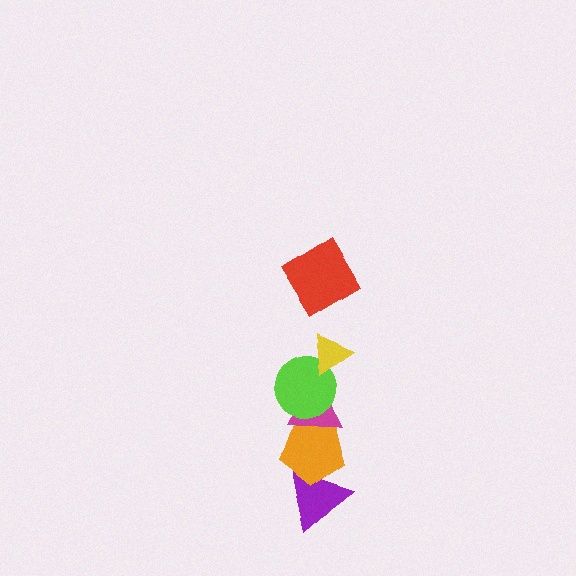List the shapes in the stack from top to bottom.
From top to bottom: the red diamond, the yellow triangle, the lime circle, the magenta triangle, the orange pentagon, the purple triangle.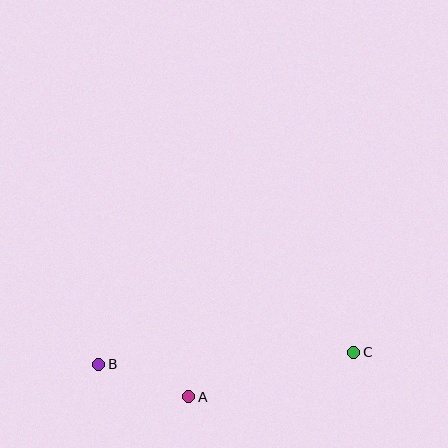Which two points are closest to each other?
Points A and B are closest to each other.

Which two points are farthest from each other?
Points B and C are farthest from each other.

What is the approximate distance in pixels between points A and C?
The distance between A and C is approximately 171 pixels.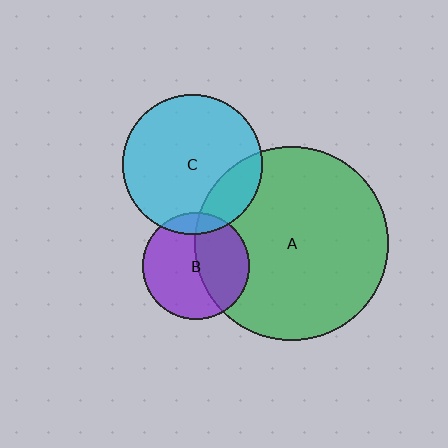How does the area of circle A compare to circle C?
Approximately 1.9 times.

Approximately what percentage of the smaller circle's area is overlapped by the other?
Approximately 20%.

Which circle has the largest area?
Circle A (green).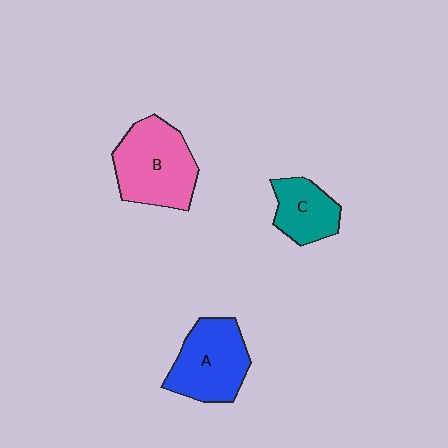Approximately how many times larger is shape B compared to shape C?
Approximately 1.7 times.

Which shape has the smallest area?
Shape C (teal).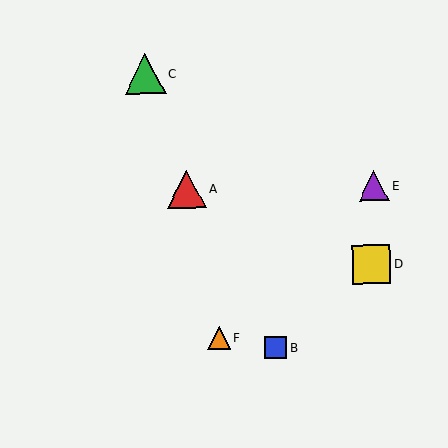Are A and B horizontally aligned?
No, A is at y≈189 and B is at y≈348.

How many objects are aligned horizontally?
2 objects (A, E) are aligned horizontally.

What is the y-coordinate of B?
Object B is at y≈348.